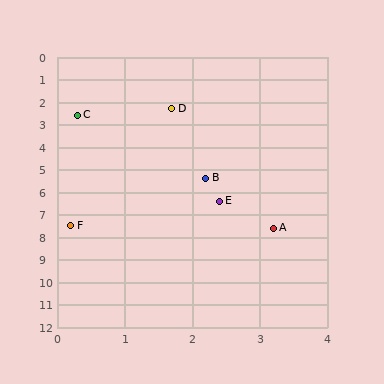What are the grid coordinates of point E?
Point E is at approximately (2.4, 6.4).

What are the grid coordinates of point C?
Point C is at approximately (0.3, 2.6).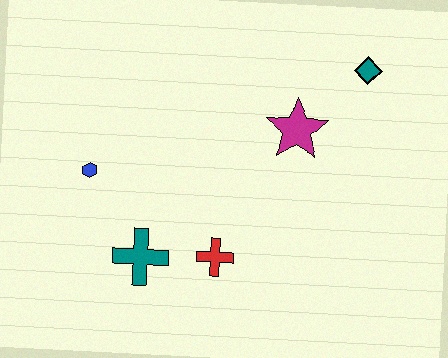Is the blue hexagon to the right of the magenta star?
No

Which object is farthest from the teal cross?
The teal diamond is farthest from the teal cross.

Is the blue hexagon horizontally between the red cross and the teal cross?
No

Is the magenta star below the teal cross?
No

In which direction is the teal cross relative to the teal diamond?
The teal cross is to the left of the teal diamond.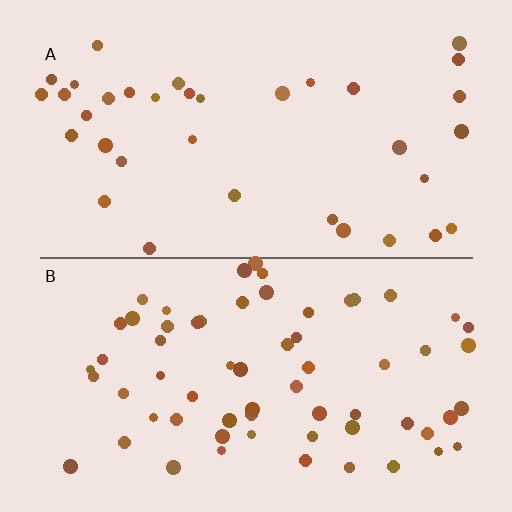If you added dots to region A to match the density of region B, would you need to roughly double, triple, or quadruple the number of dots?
Approximately double.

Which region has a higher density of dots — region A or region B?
B (the bottom).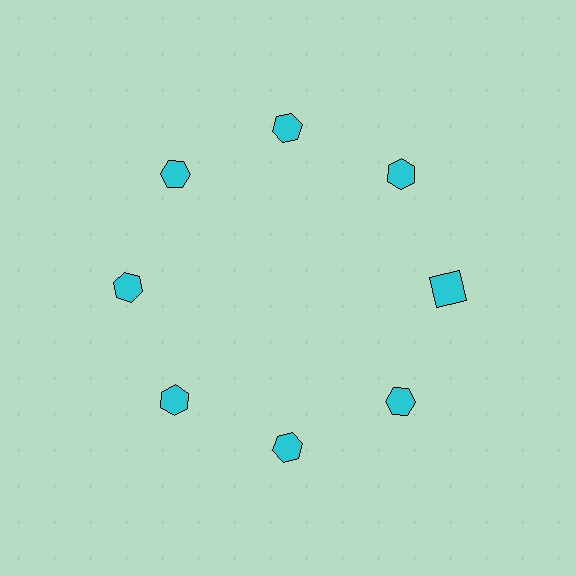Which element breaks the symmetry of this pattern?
The cyan square at roughly the 3 o'clock position breaks the symmetry. All other shapes are cyan hexagons.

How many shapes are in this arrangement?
There are 8 shapes arranged in a ring pattern.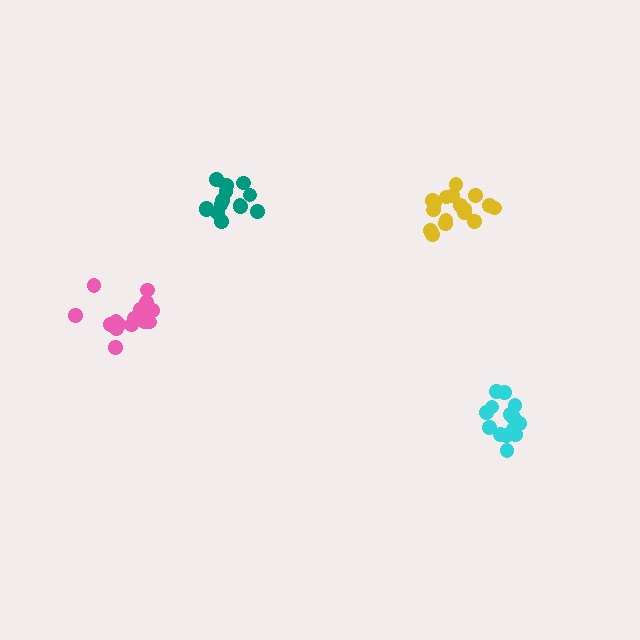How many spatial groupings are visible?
There are 4 spatial groupings.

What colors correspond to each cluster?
The clusters are colored: teal, yellow, cyan, pink.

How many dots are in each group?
Group 1: 14 dots, Group 2: 19 dots, Group 3: 15 dots, Group 4: 17 dots (65 total).